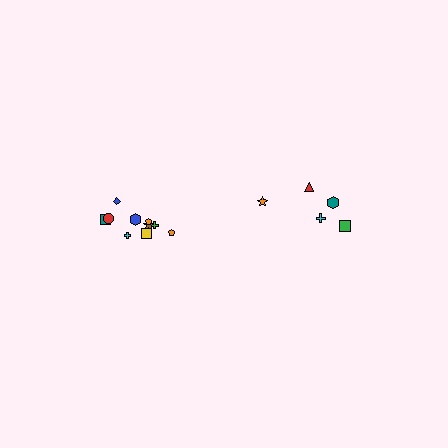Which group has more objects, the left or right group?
The left group.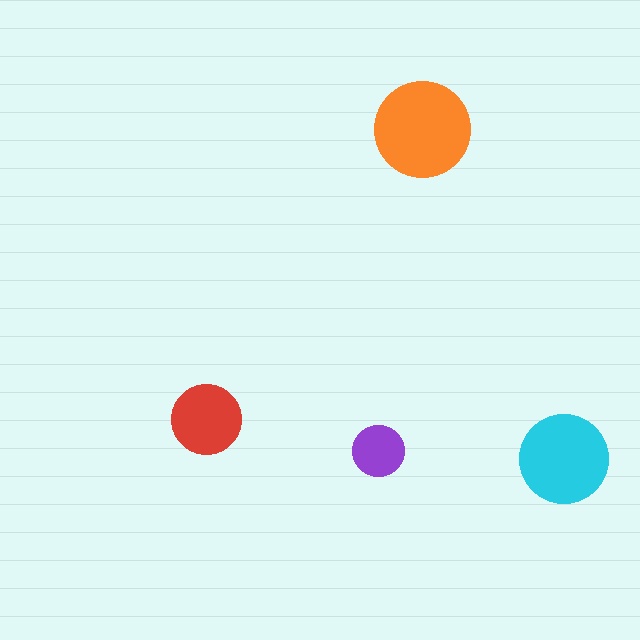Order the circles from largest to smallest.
the orange one, the cyan one, the red one, the purple one.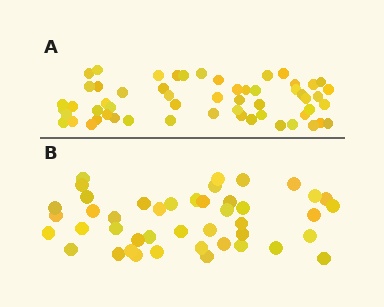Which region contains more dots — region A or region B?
Region A (the top region) has more dots.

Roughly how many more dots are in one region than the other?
Region A has approximately 15 more dots than region B.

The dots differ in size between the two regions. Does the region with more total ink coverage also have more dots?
No. Region B has more total ink coverage because its dots are larger, but region A actually contains more individual dots. Total area can be misleading — the number of items is what matters here.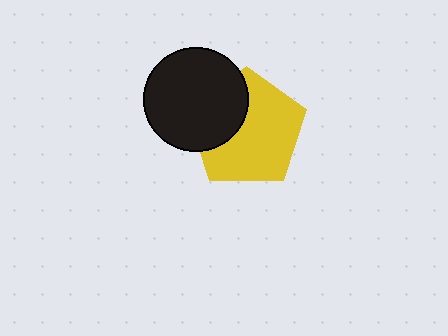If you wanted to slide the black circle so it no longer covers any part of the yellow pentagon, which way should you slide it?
Slide it left — that is the most direct way to separate the two shapes.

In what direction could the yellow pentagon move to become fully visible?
The yellow pentagon could move right. That would shift it out from behind the black circle entirely.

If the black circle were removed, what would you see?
You would see the complete yellow pentagon.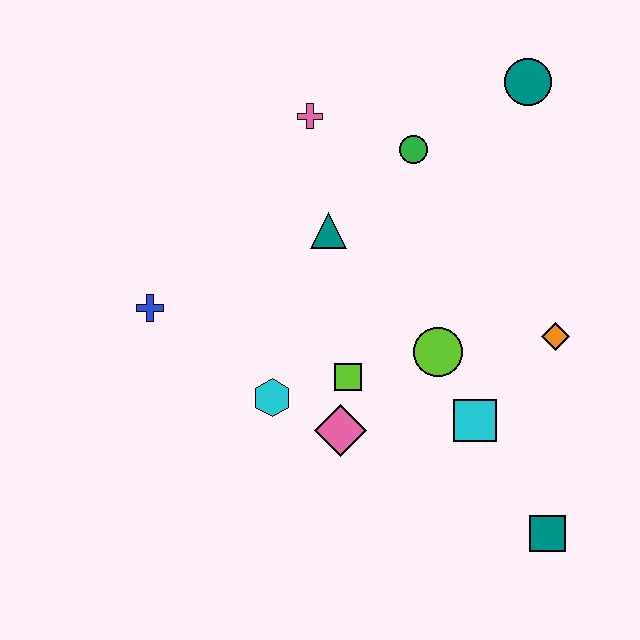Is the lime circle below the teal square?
No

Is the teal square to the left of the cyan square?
No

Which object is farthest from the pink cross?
The teal square is farthest from the pink cross.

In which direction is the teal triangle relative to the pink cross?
The teal triangle is below the pink cross.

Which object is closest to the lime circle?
The cyan square is closest to the lime circle.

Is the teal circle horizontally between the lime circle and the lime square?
No